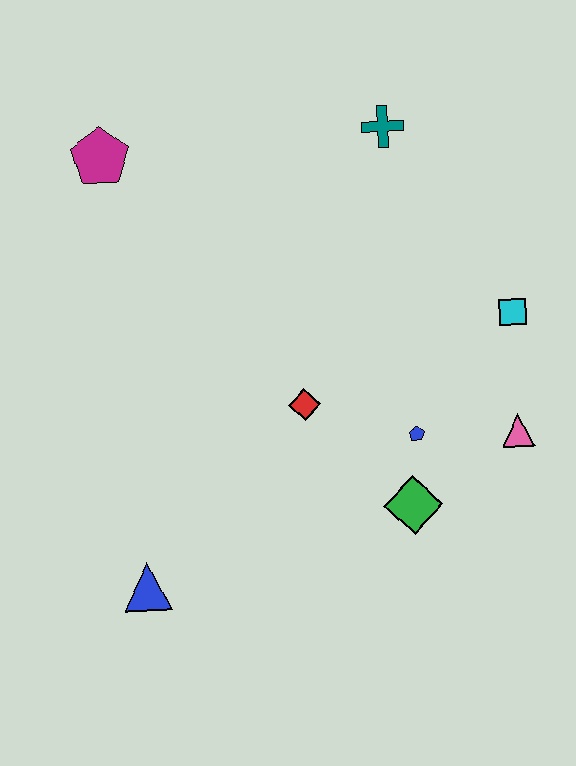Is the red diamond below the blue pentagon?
No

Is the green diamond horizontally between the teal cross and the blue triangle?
No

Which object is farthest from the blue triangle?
The teal cross is farthest from the blue triangle.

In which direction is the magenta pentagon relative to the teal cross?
The magenta pentagon is to the left of the teal cross.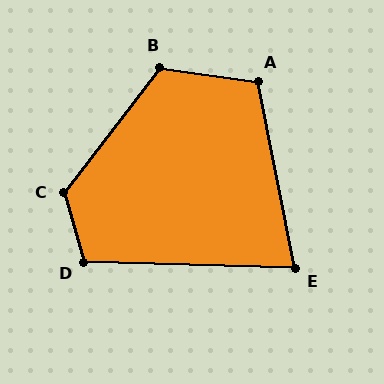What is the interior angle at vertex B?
Approximately 119 degrees (obtuse).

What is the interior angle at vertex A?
Approximately 109 degrees (obtuse).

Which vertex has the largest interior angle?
C, at approximately 126 degrees.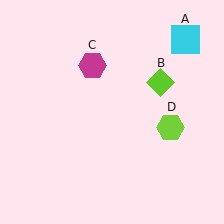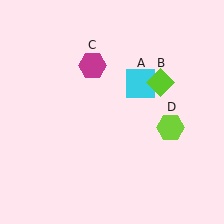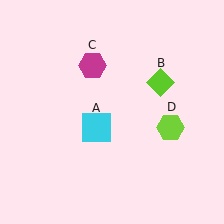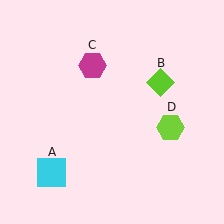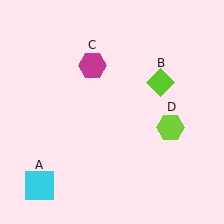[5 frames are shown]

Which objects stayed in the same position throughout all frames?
Lime diamond (object B) and magenta hexagon (object C) and lime hexagon (object D) remained stationary.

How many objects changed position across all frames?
1 object changed position: cyan square (object A).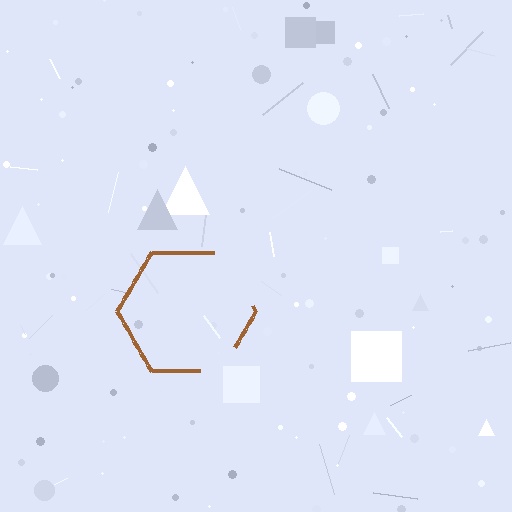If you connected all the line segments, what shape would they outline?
They would outline a hexagon.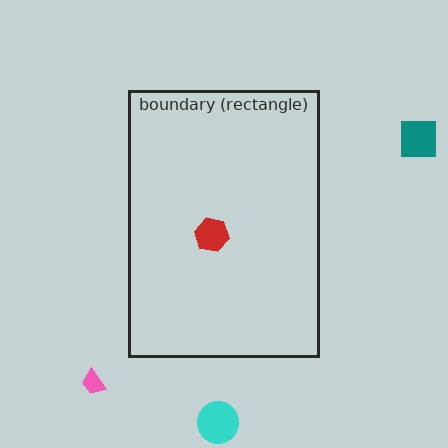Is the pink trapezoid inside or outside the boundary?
Outside.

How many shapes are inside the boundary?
1 inside, 3 outside.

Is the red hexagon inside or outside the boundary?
Inside.